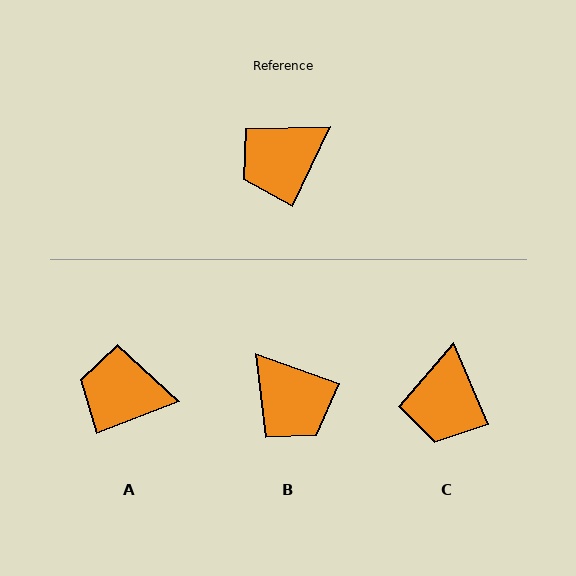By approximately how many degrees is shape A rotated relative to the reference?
Approximately 44 degrees clockwise.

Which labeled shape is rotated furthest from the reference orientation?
B, about 95 degrees away.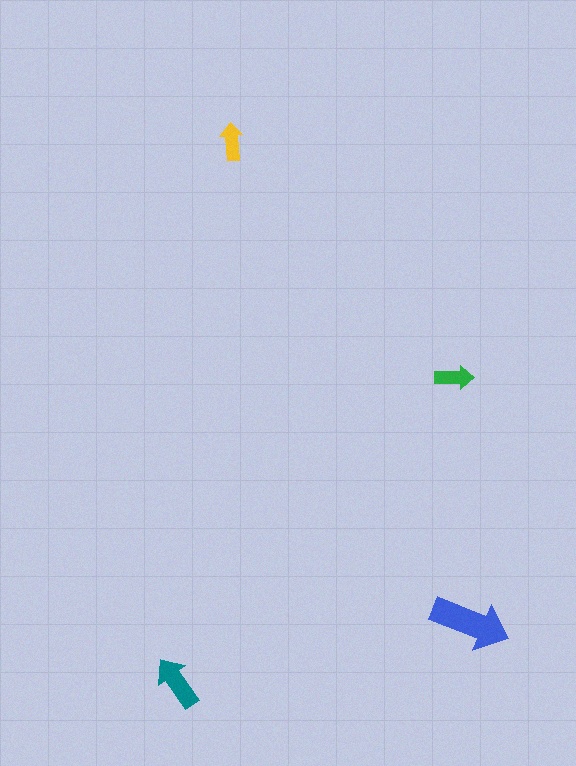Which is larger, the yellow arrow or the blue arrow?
The blue one.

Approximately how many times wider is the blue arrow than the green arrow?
About 2 times wider.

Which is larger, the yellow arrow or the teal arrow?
The teal one.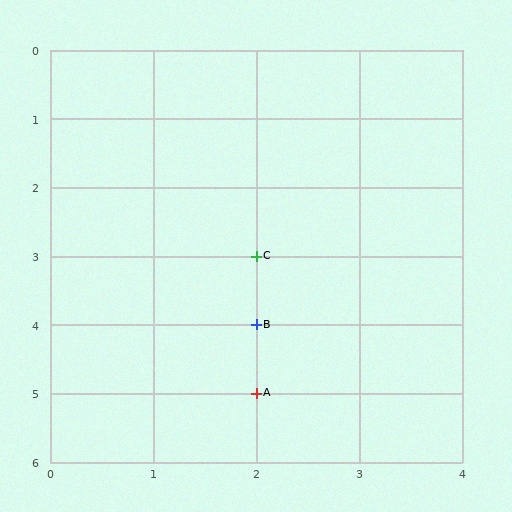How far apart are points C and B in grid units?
Points C and B are 1 row apart.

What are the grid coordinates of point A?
Point A is at grid coordinates (2, 5).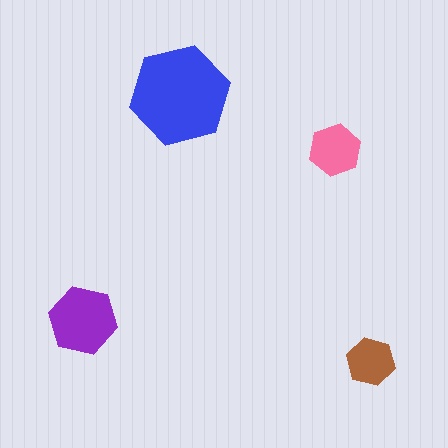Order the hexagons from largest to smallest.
the blue one, the purple one, the pink one, the brown one.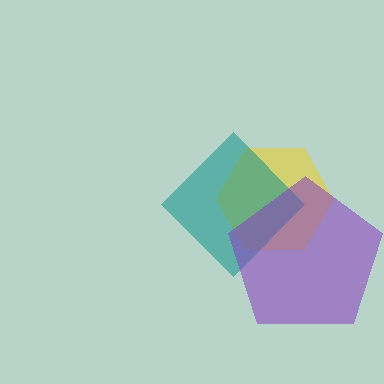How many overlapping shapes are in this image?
There are 3 overlapping shapes in the image.